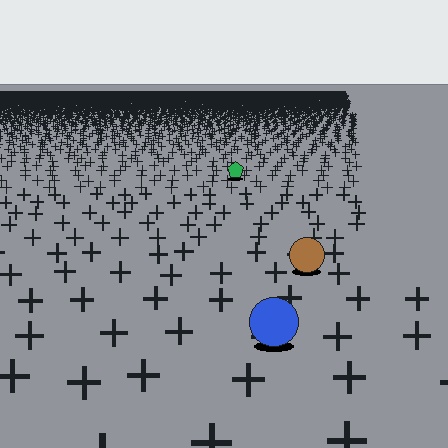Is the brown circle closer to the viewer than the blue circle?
No. The blue circle is closer — you can tell from the texture gradient: the ground texture is coarser near it.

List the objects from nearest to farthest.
From nearest to farthest: the blue circle, the brown circle, the green pentagon.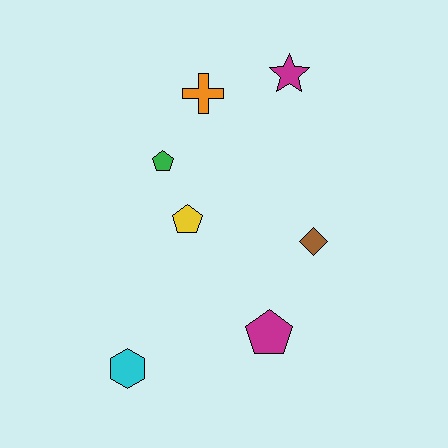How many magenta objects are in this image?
There are 2 magenta objects.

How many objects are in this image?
There are 7 objects.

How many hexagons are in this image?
There is 1 hexagon.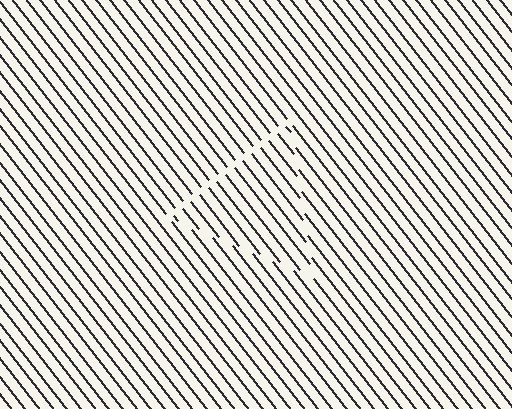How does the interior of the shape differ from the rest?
The interior of the shape contains the same grating, shifted by half a period — the contour is defined by the phase discontinuity where line-ends from the inner and outer gratings abut.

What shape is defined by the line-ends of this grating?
An illusory triangle. The interior of the shape contains the same grating, shifted by half a period — the contour is defined by the phase discontinuity where line-ends from the inner and outer gratings abut.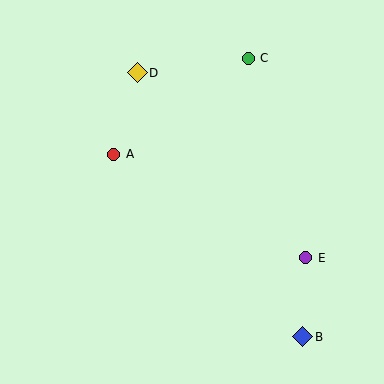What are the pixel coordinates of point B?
Point B is at (303, 337).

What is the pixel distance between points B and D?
The distance between B and D is 312 pixels.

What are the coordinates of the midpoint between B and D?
The midpoint between B and D is at (220, 205).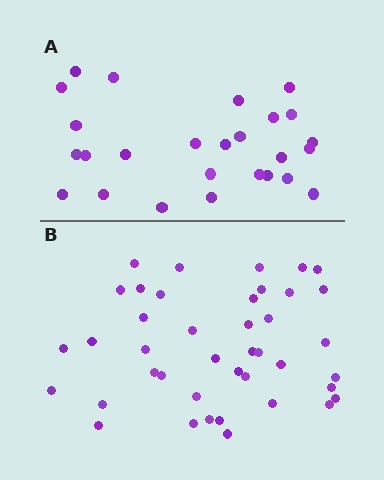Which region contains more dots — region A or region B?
Region B (the bottom region) has more dots.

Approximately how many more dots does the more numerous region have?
Region B has approximately 15 more dots than region A.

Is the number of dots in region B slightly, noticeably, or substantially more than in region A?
Region B has substantially more. The ratio is roughly 1.6 to 1.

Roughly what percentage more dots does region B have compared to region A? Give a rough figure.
About 60% more.